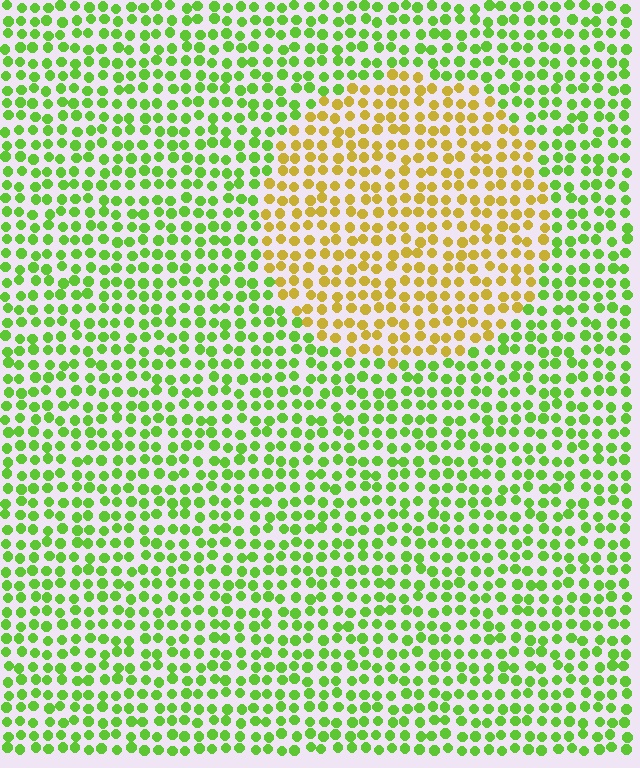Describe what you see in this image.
The image is filled with small lime elements in a uniform arrangement. A circle-shaped region is visible where the elements are tinted to a slightly different hue, forming a subtle color boundary.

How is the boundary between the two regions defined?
The boundary is defined purely by a slight shift in hue (about 52 degrees). Spacing, size, and orientation are identical on both sides.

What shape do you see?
I see a circle.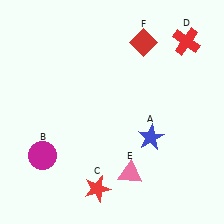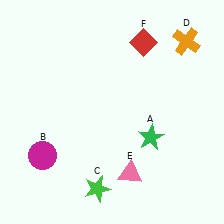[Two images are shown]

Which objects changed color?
A changed from blue to green. C changed from red to green. D changed from red to orange.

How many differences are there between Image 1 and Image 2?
There are 3 differences between the two images.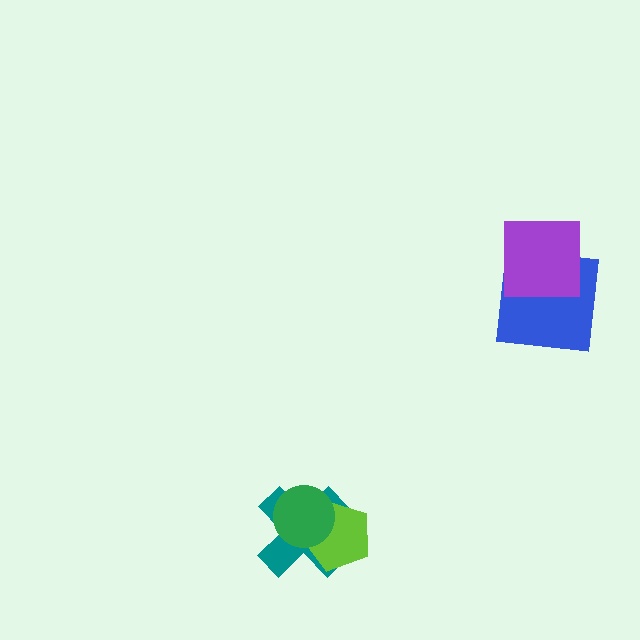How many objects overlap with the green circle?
2 objects overlap with the green circle.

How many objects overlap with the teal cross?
2 objects overlap with the teal cross.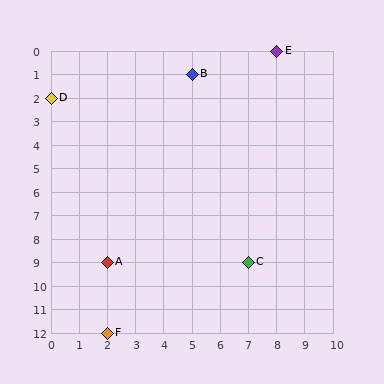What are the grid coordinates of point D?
Point D is at grid coordinates (0, 2).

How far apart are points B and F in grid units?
Points B and F are 3 columns and 11 rows apart (about 11.4 grid units diagonally).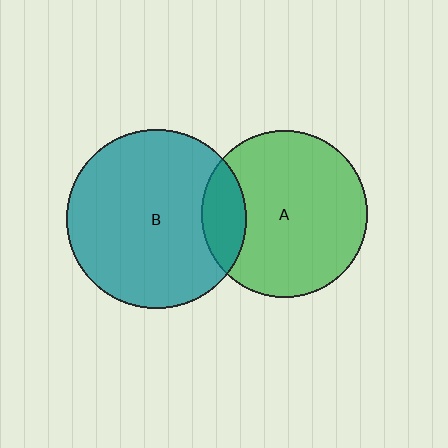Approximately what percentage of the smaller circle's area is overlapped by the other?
Approximately 15%.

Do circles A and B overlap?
Yes.